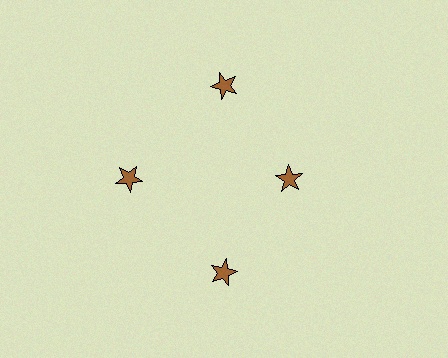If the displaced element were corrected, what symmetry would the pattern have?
It would have 4-fold rotational symmetry — the pattern would map onto itself every 90 degrees.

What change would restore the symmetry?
The symmetry would be restored by moving it outward, back onto the ring so that all 4 stars sit at equal angles and equal distance from the center.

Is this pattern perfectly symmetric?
No. The 4 brown stars are arranged in a ring, but one element near the 3 o'clock position is pulled inward toward the center, breaking the 4-fold rotational symmetry.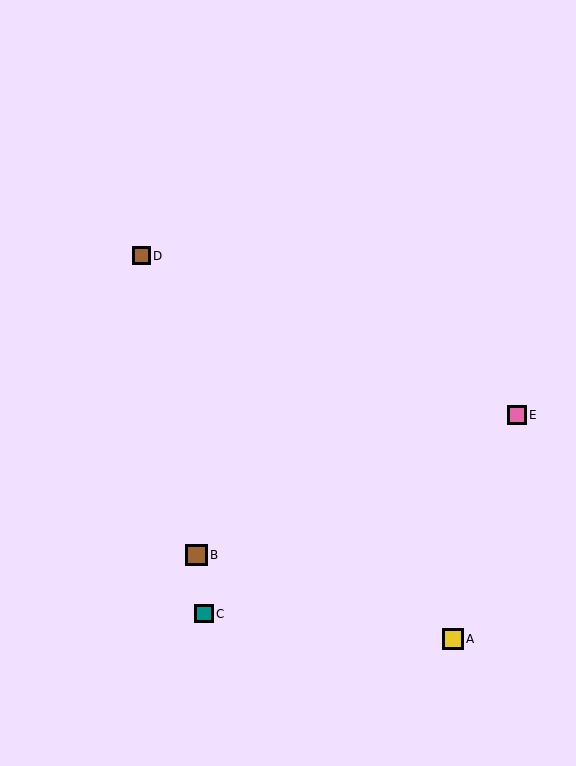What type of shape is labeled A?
Shape A is a yellow square.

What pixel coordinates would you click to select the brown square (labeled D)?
Click at (141, 256) to select the brown square D.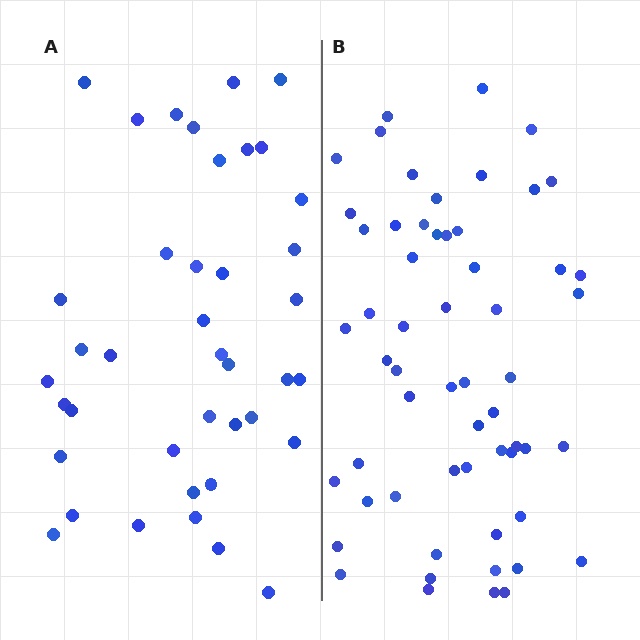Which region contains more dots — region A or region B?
Region B (the right region) has more dots.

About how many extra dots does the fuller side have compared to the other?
Region B has approximately 20 more dots than region A.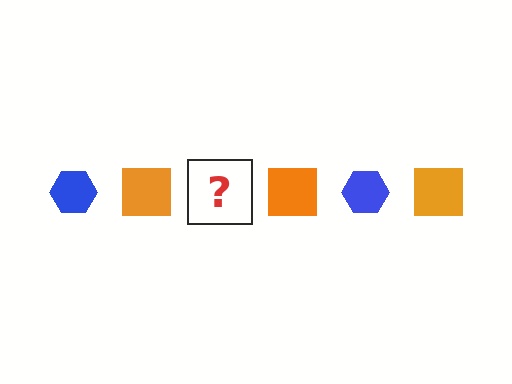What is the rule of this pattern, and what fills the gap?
The rule is that the pattern alternates between blue hexagon and orange square. The gap should be filled with a blue hexagon.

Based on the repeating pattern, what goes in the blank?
The blank should be a blue hexagon.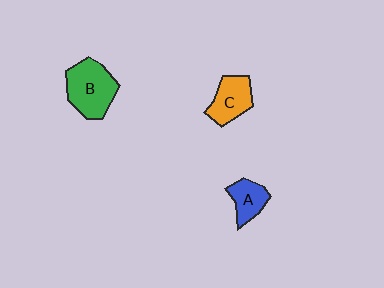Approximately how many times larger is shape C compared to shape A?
Approximately 1.3 times.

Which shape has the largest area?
Shape B (green).